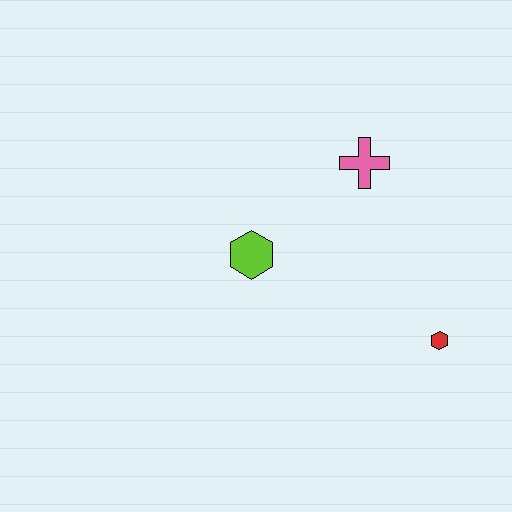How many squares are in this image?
There are no squares.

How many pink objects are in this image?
There is 1 pink object.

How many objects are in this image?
There are 3 objects.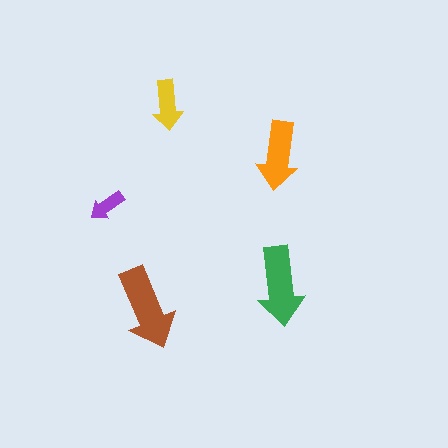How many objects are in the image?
There are 5 objects in the image.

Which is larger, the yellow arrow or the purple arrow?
The yellow one.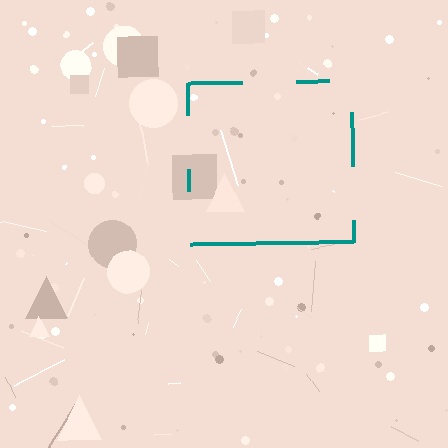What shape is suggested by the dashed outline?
The dashed outline suggests a square.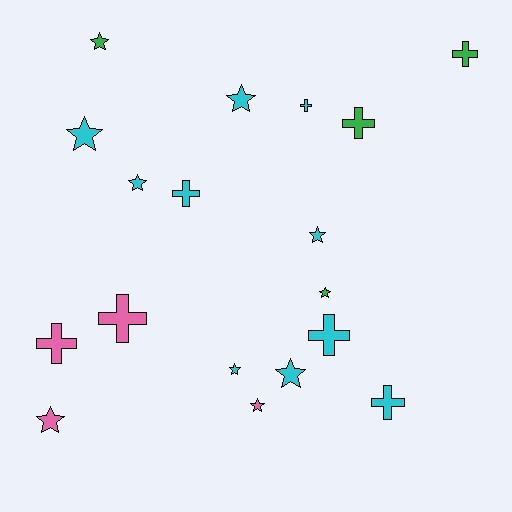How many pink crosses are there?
There are 2 pink crosses.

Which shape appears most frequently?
Star, with 10 objects.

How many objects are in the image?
There are 18 objects.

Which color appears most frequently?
Cyan, with 10 objects.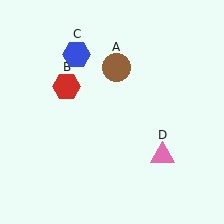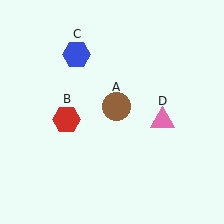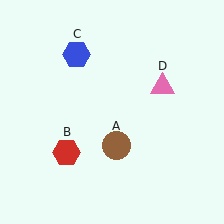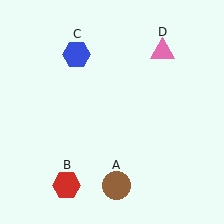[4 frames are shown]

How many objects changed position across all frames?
3 objects changed position: brown circle (object A), red hexagon (object B), pink triangle (object D).